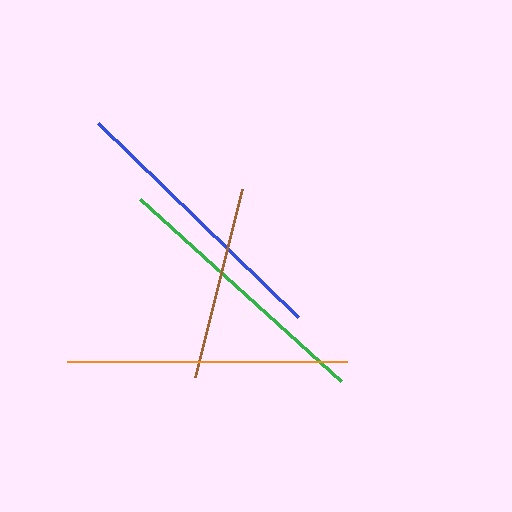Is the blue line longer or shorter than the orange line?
The orange line is longer than the blue line.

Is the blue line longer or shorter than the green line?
The blue line is longer than the green line.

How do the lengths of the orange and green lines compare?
The orange and green lines are approximately the same length.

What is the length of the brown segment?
The brown segment is approximately 193 pixels long.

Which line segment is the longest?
The orange line is the longest at approximately 280 pixels.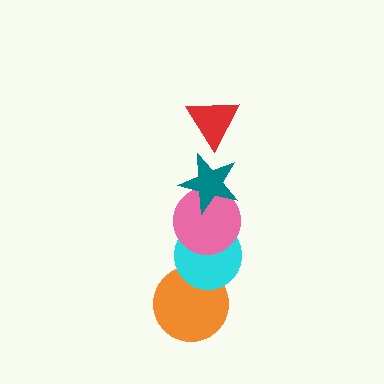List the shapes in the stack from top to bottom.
From top to bottom: the red triangle, the teal star, the pink circle, the cyan circle, the orange circle.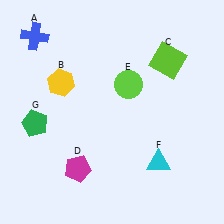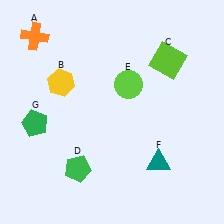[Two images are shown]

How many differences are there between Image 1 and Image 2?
There are 3 differences between the two images.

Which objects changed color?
A changed from blue to orange. D changed from magenta to green. F changed from cyan to teal.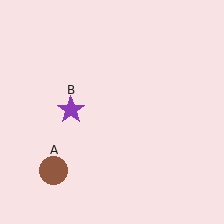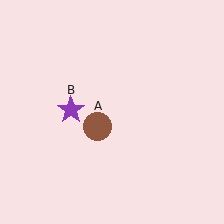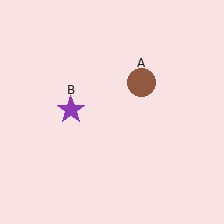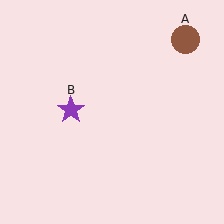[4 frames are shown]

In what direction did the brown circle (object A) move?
The brown circle (object A) moved up and to the right.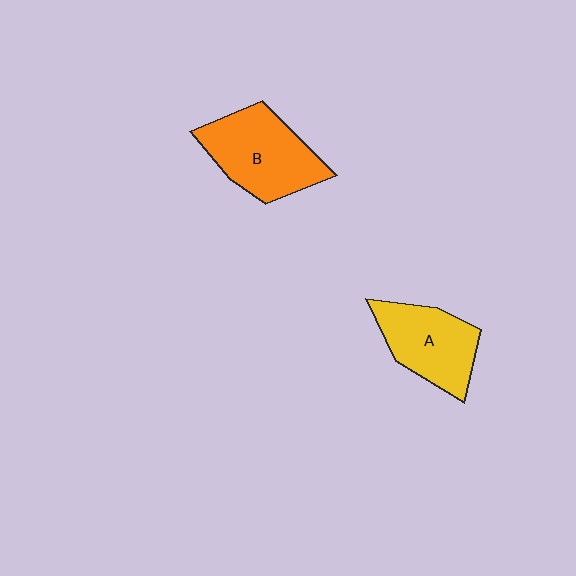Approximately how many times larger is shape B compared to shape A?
Approximately 1.2 times.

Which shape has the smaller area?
Shape A (yellow).